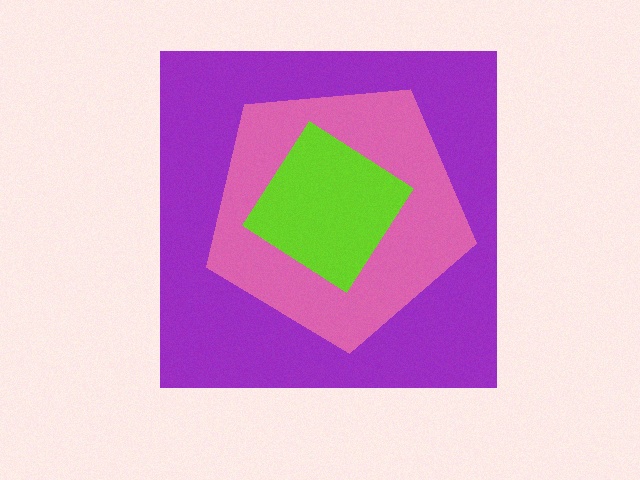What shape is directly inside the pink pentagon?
The lime diamond.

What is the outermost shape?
The purple square.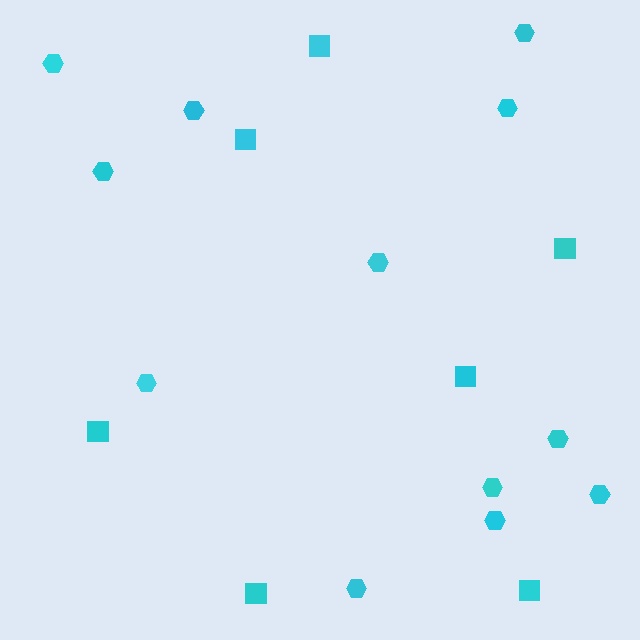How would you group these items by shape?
There are 2 groups: one group of squares (7) and one group of hexagons (12).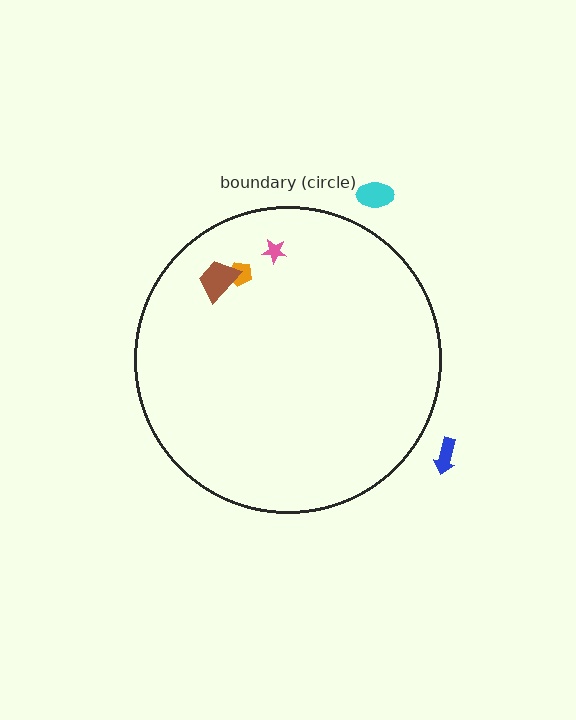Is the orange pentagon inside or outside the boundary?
Inside.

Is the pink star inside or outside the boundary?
Inside.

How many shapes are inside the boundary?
3 inside, 2 outside.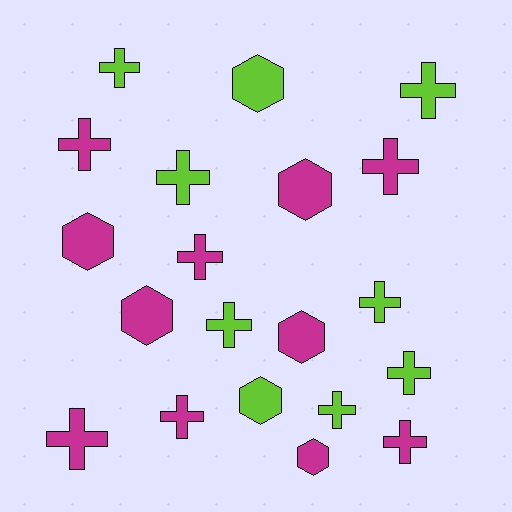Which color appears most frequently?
Magenta, with 11 objects.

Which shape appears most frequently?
Cross, with 13 objects.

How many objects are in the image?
There are 20 objects.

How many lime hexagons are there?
There are 2 lime hexagons.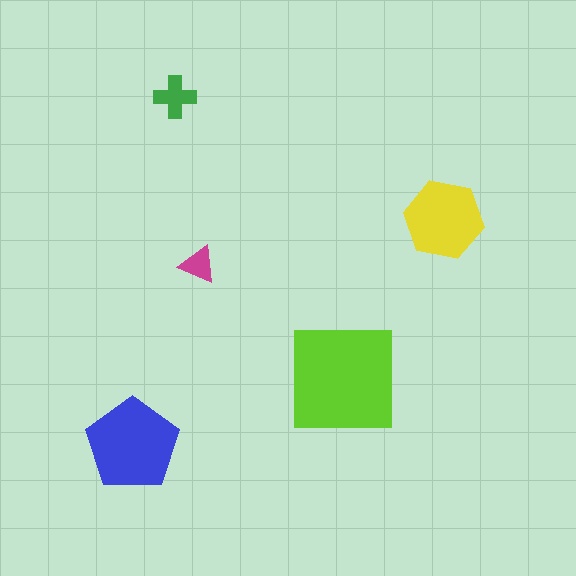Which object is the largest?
The lime square.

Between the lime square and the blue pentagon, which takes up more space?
The lime square.